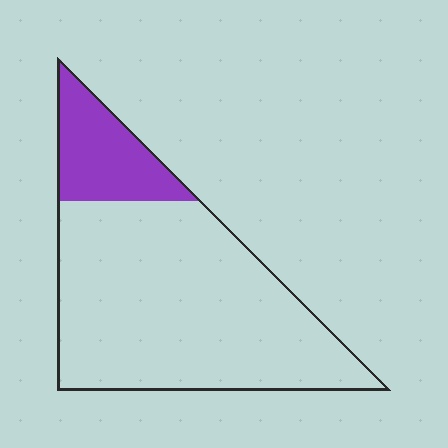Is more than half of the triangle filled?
No.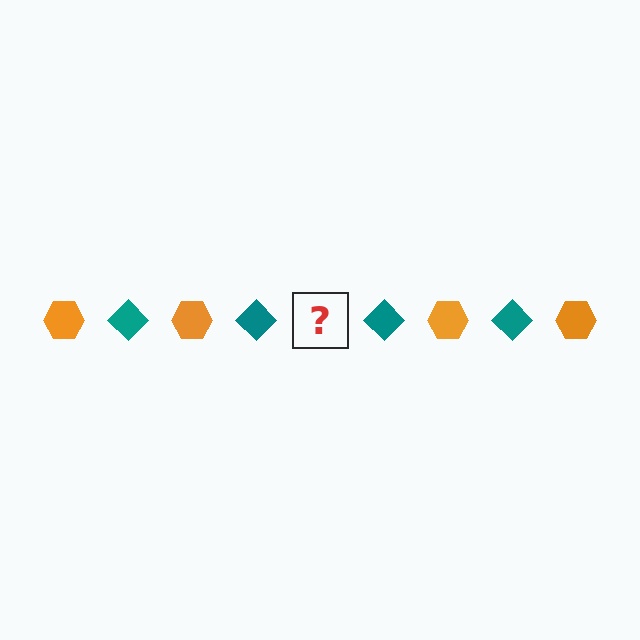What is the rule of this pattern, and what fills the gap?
The rule is that the pattern alternates between orange hexagon and teal diamond. The gap should be filled with an orange hexagon.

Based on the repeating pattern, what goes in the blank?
The blank should be an orange hexagon.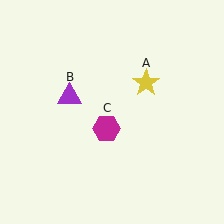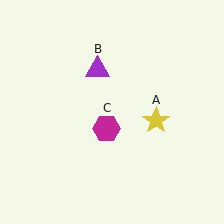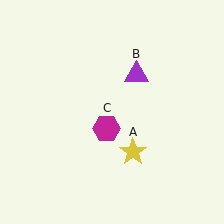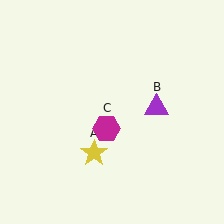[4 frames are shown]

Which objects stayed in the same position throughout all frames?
Magenta hexagon (object C) remained stationary.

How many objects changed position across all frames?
2 objects changed position: yellow star (object A), purple triangle (object B).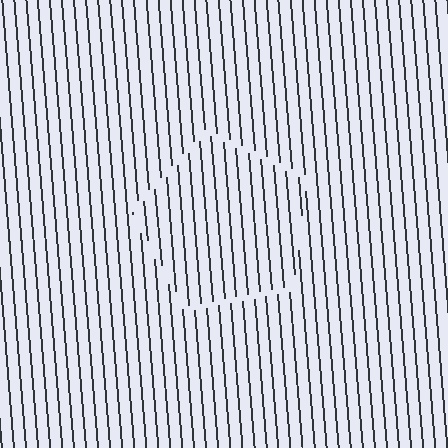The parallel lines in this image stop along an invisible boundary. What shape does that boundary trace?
An illusory pentagon. The interior of the shape contains the same grating, shifted by half a period — the contour is defined by the phase discontinuity where line-ends from the inner and outer gratings abut.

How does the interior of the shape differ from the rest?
The interior of the shape contains the same grating, shifted by half a period — the contour is defined by the phase discontinuity where line-ends from the inner and outer gratings abut.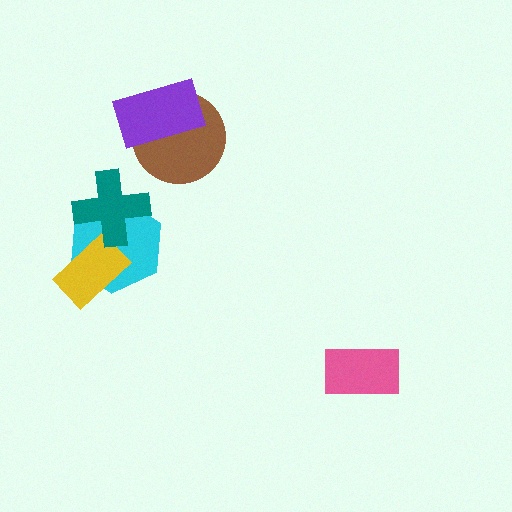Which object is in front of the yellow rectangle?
The teal cross is in front of the yellow rectangle.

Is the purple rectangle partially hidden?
No, no other shape covers it.